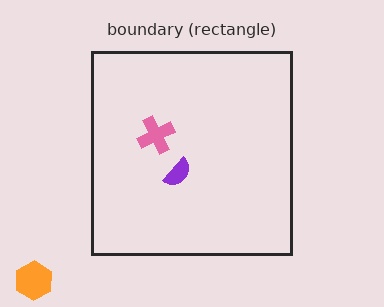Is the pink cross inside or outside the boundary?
Inside.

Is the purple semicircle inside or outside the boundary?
Inside.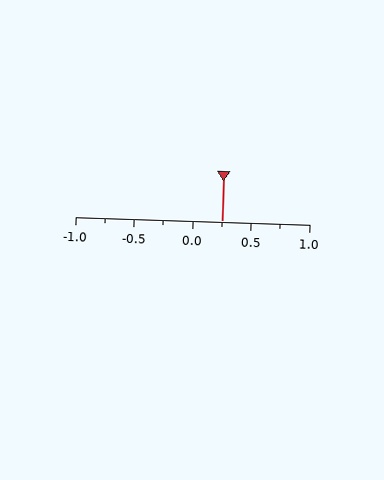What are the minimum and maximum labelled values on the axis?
The axis runs from -1.0 to 1.0.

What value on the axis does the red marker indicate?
The marker indicates approximately 0.25.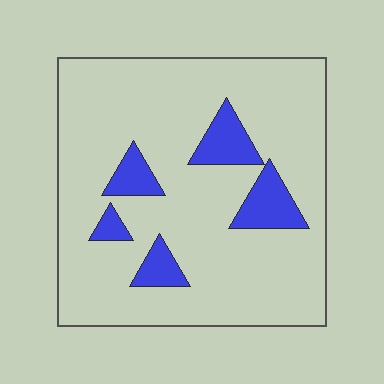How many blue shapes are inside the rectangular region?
5.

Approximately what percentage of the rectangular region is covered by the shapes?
Approximately 15%.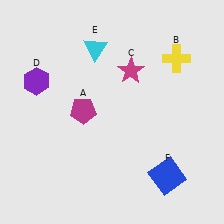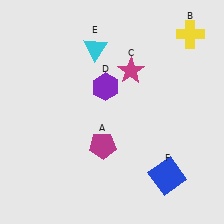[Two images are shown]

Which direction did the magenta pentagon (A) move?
The magenta pentagon (A) moved down.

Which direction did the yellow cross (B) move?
The yellow cross (B) moved up.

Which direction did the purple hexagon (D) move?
The purple hexagon (D) moved right.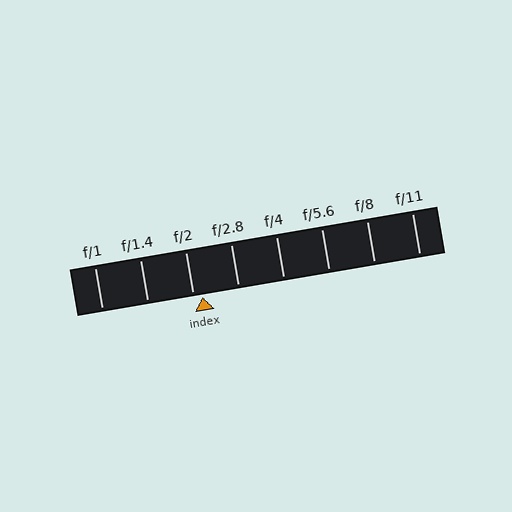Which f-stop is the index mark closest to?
The index mark is closest to f/2.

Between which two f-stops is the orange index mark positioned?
The index mark is between f/2 and f/2.8.